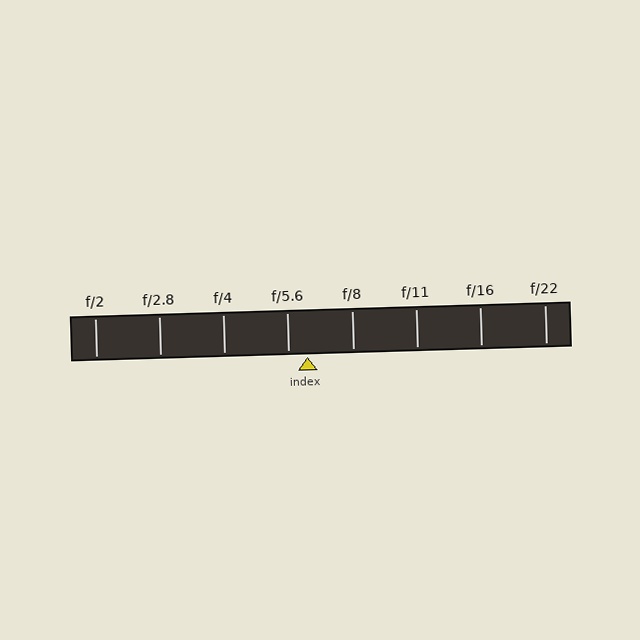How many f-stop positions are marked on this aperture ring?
There are 8 f-stop positions marked.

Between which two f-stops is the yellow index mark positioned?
The index mark is between f/5.6 and f/8.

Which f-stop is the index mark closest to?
The index mark is closest to f/5.6.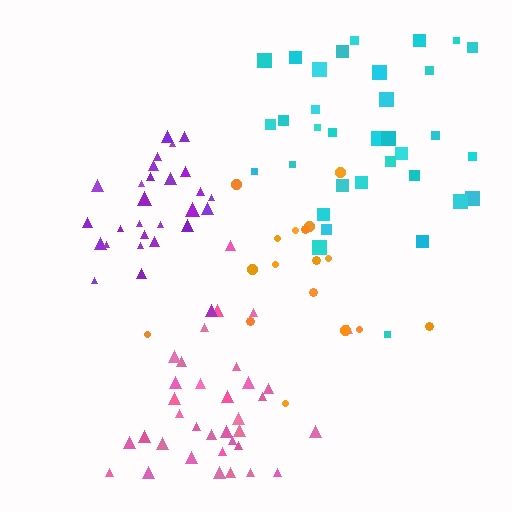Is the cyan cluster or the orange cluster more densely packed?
Cyan.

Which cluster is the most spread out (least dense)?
Orange.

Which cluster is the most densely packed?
Purple.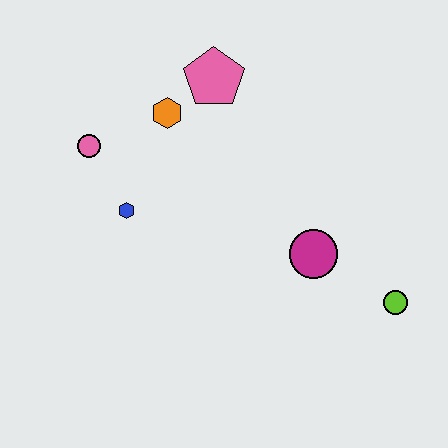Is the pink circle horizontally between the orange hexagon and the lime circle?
No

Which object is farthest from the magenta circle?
The pink circle is farthest from the magenta circle.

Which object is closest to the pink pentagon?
The orange hexagon is closest to the pink pentagon.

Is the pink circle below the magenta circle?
No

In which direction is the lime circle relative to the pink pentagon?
The lime circle is below the pink pentagon.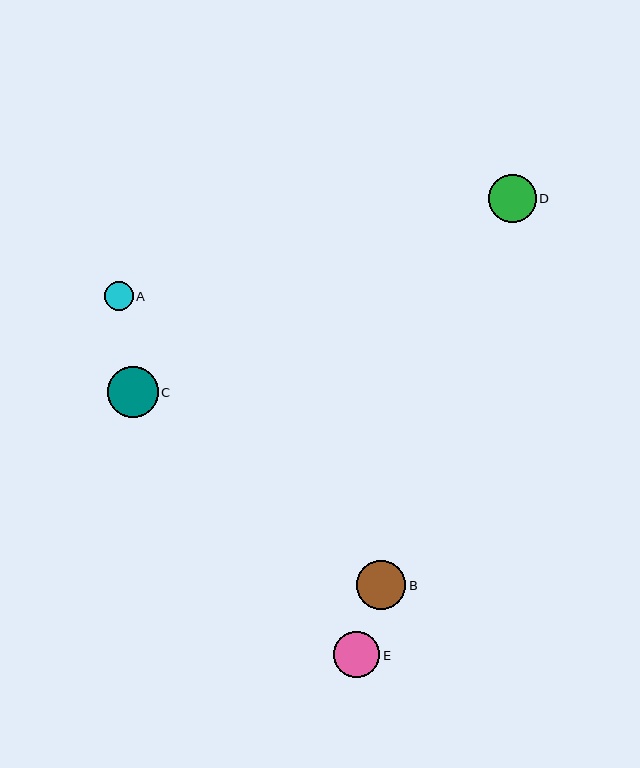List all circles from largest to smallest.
From largest to smallest: C, B, D, E, A.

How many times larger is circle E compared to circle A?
Circle E is approximately 1.6 times the size of circle A.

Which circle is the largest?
Circle C is the largest with a size of approximately 51 pixels.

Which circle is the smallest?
Circle A is the smallest with a size of approximately 29 pixels.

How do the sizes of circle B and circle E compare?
Circle B and circle E are approximately the same size.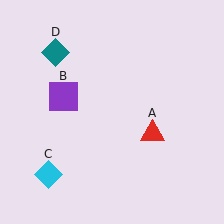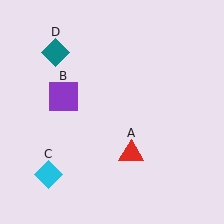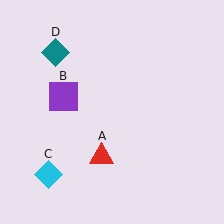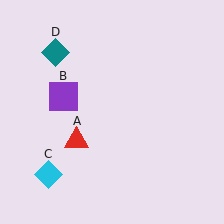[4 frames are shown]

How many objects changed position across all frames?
1 object changed position: red triangle (object A).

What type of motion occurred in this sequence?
The red triangle (object A) rotated clockwise around the center of the scene.